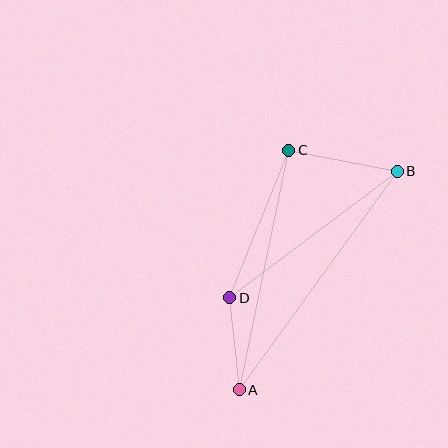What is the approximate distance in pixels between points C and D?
The distance between C and D is approximately 159 pixels.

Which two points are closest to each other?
Points A and D are closest to each other.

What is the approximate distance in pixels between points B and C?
The distance between B and C is approximately 110 pixels.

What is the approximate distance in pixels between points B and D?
The distance between B and D is approximately 210 pixels.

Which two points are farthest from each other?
Points A and B are farthest from each other.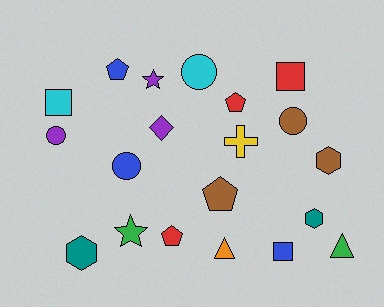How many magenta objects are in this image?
There are no magenta objects.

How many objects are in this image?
There are 20 objects.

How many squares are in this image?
There are 3 squares.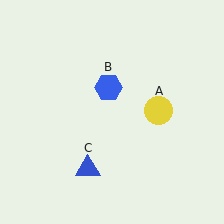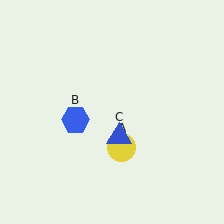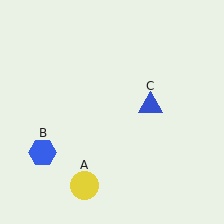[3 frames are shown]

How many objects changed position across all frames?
3 objects changed position: yellow circle (object A), blue hexagon (object B), blue triangle (object C).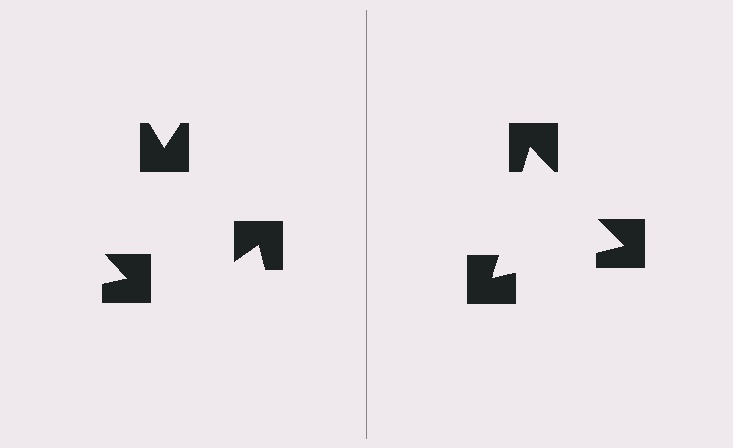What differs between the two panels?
The notched squares are positioned identically on both sides; only the wedge orientations differ. On the right they align to a triangle; on the left they are misaligned.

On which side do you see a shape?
An illusory triangle appears on the right side. On the left side the wedge cuts are rotated, so no coherent shape forms.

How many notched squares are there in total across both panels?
6 — 3 on each side.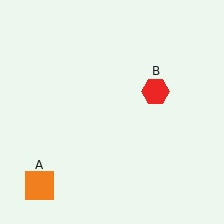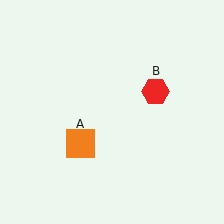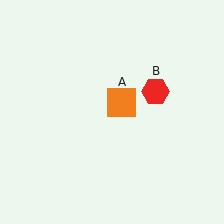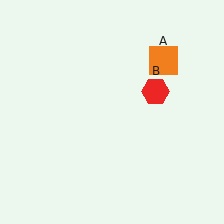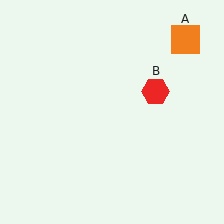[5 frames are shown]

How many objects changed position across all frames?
1 object changed position: orange square (object A).